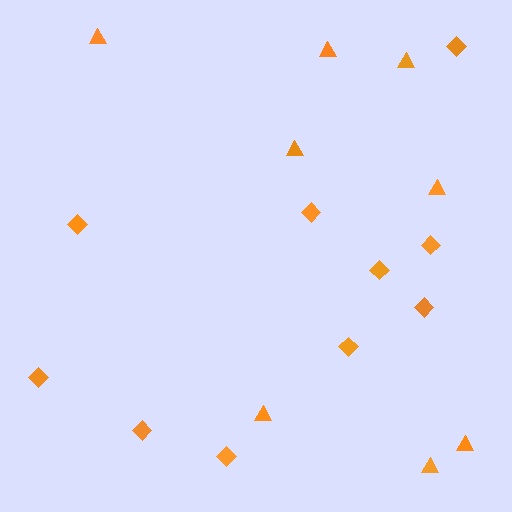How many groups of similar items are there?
There are 2 groups: one group of diamonds (10) and one group of triangles (8).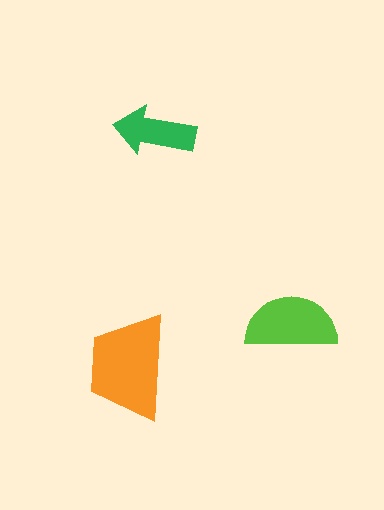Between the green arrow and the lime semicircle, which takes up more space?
The lime semicircle.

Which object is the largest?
The orange trapezoid.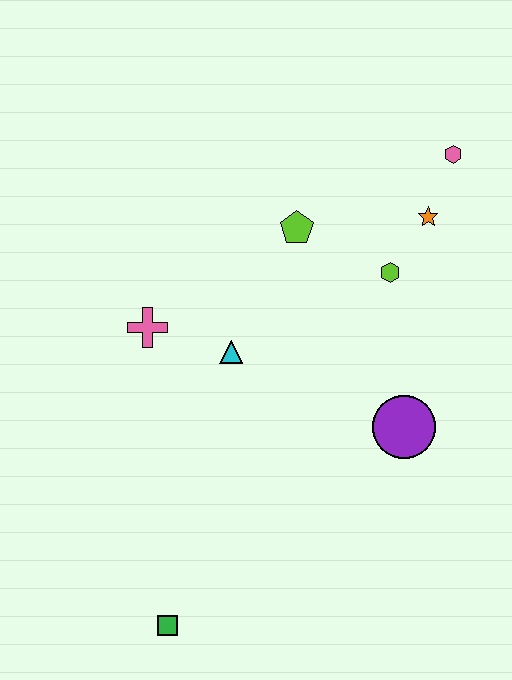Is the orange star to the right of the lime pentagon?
Yes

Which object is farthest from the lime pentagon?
The green square is farthest from the lime pentagon.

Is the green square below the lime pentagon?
Yes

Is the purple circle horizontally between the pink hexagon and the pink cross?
Yes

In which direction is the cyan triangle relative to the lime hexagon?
The cyan triangle is to the left of the lime hexagon.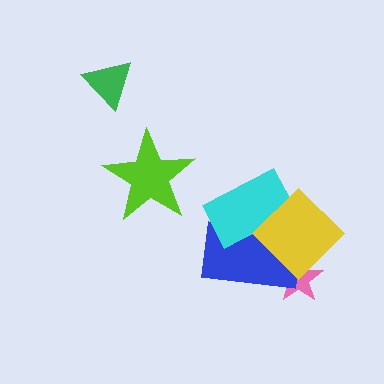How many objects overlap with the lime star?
0 objects overlap with the lime star.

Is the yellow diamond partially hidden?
No, no other shape covers it.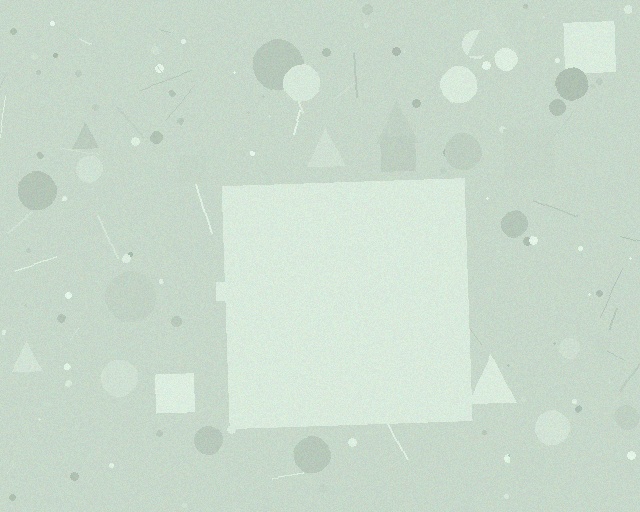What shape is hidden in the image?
A square is hidden in the image.